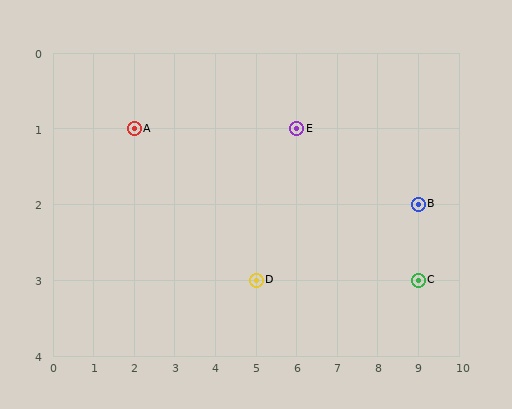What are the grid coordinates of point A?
Point A is at grid coordinates (2, 1).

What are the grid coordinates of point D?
Point D is at grid coordinates (5, 3).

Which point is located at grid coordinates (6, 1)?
Point E is at (6, 1).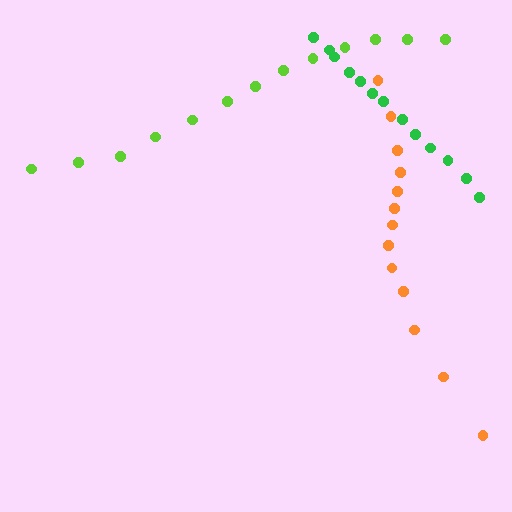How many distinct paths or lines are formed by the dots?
There are 3 distinct paths.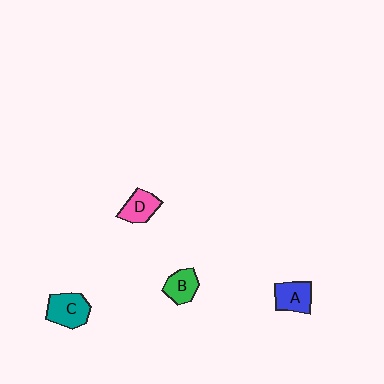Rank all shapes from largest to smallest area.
From largest to smallest: C (teal), A (blue), D (pink), B (green).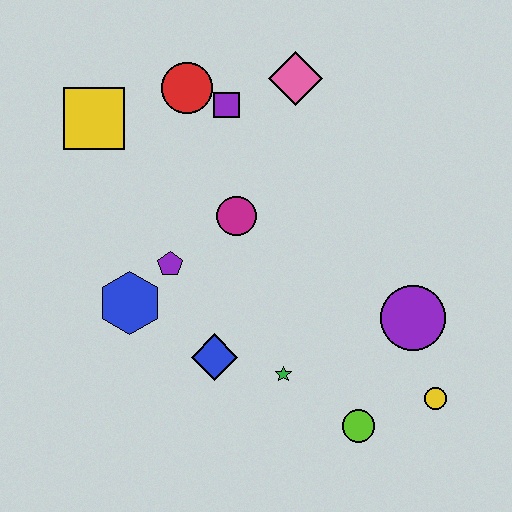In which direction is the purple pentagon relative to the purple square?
The purple pentagon is below the purple square.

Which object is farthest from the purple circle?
The yellow square is farthest from the purple circle.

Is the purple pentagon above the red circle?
No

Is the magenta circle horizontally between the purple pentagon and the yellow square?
No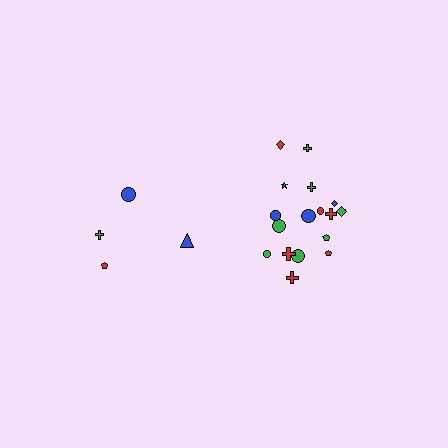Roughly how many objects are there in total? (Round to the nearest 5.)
Roughly 20 objects in total.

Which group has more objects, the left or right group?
The right group.